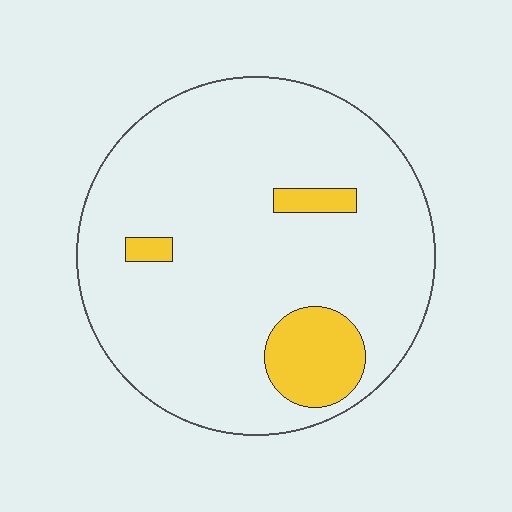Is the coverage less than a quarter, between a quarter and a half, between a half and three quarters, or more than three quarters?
Less than a quarter.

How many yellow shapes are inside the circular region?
3.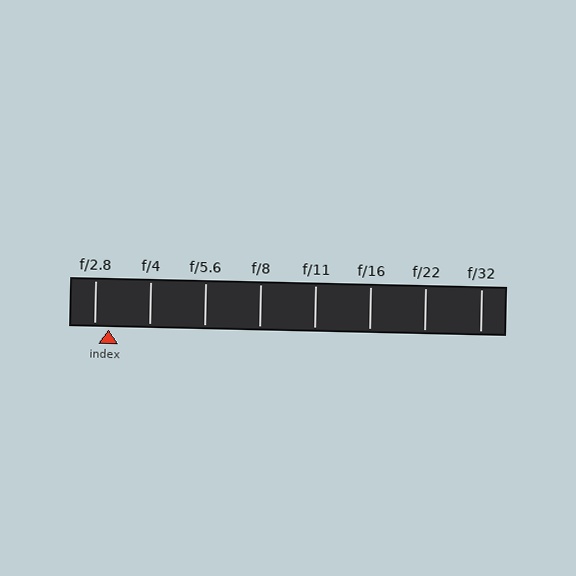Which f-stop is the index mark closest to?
The index mark is closest to f/2.8.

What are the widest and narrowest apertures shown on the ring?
The widest aperture shown is f/2.8 and the narrowest is f/32.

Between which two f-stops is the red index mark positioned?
The index mark is between f/2.8 and f/4.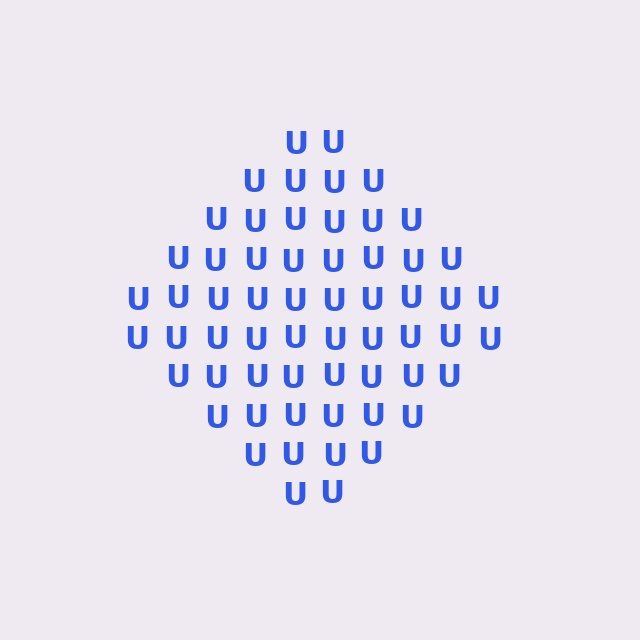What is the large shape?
The large shape is a diamond.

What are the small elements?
The small elements are letter U's.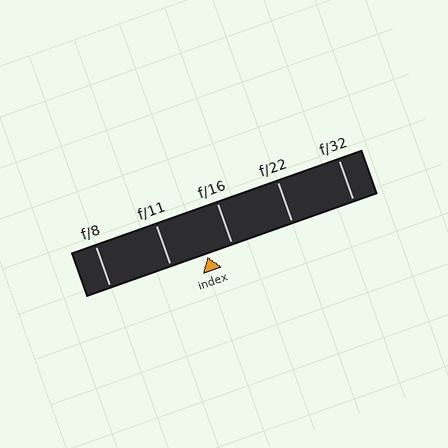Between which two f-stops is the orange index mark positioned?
The index mark is between f/11 and f/16.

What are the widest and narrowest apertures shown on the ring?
The widest aperture shown is f/8 and the narrowest is f/32.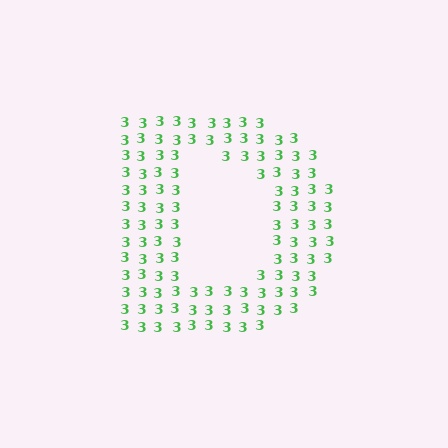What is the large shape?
The large shape is the letter D.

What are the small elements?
The small elements are digit 3's.